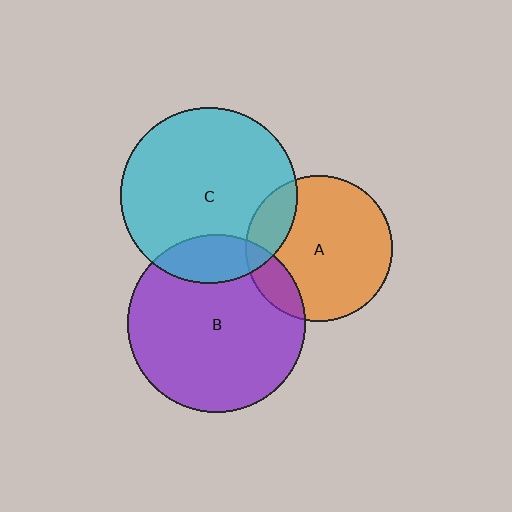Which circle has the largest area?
Circle B (purple).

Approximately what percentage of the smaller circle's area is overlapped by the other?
Approximately 15%.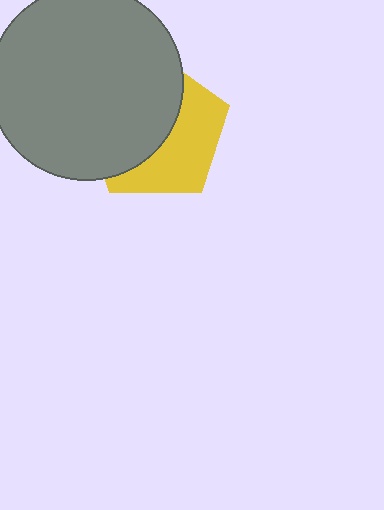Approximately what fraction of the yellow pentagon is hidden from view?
Roughly 55% of the yellow pentagon is hidden behind the gray circle.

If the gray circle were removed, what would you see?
You would see the complete yellow pentagon.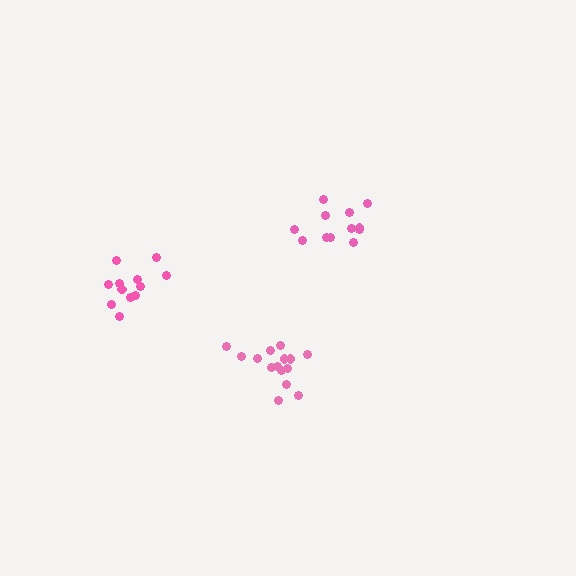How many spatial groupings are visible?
There are 3 spatial groupings.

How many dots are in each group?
Group 1: 15 dots, Group 2: 12 dots, Group 3: 12 dots (39 total).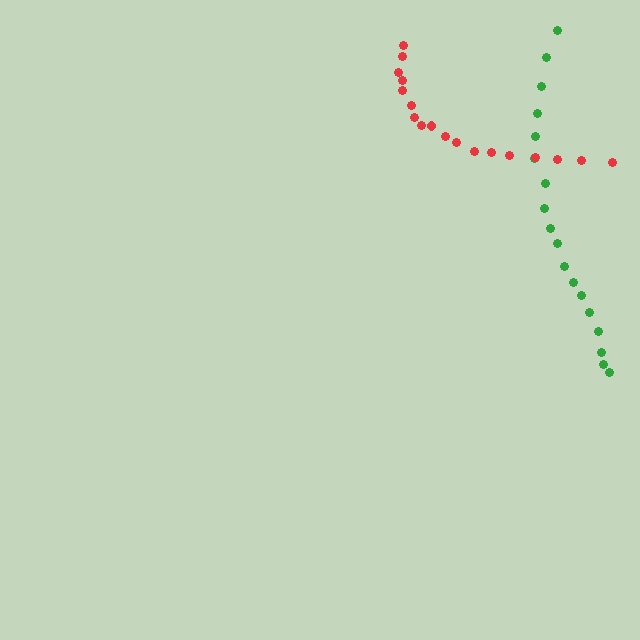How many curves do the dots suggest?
There are 2 distinct paths.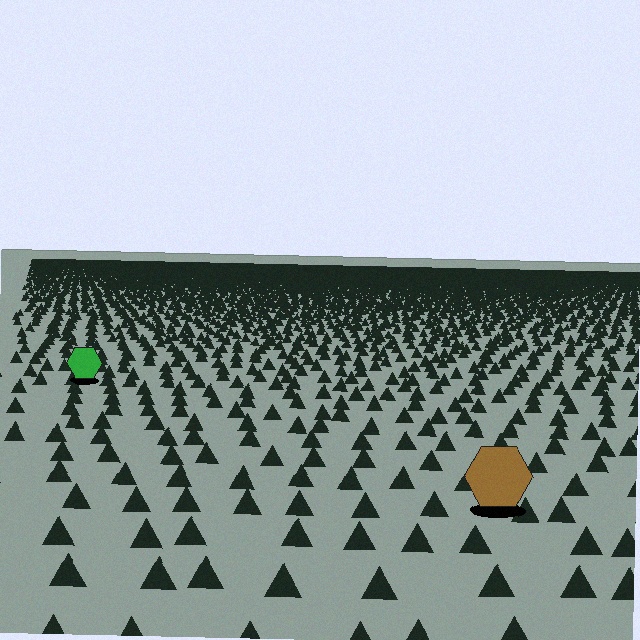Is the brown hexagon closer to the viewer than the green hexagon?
Yes. The brown hexagon is closer — you can tell from the texture gradient: the ground texture is coarser near it.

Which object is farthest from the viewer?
The green hexagon is farthest from the viewer. It appears smaller and the ground texture around it is denser.